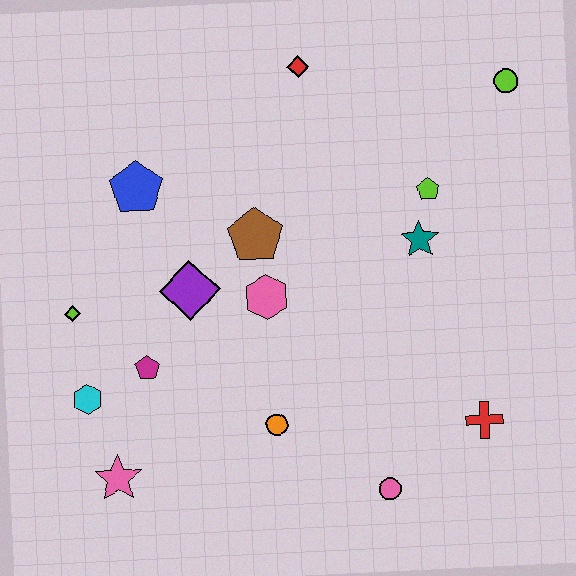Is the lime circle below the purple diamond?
No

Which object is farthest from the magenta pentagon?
The lime circle is farthest from the magenta pentagon.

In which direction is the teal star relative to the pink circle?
The teal star is above the pink circle.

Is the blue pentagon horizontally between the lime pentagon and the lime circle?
No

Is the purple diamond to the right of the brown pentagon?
No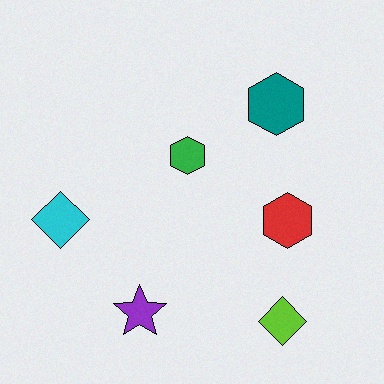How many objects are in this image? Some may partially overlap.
There are 6 objects.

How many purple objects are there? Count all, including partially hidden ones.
There is 1 purple object.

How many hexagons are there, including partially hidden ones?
There are 3 hexagons.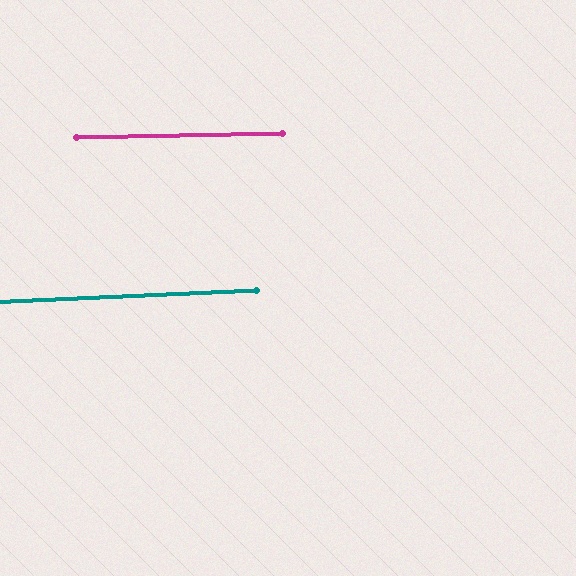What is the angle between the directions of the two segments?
Approximately 1 degree.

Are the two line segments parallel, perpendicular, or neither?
Parallel — their directions differ by only 1.4°.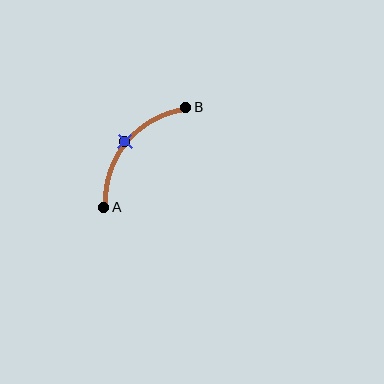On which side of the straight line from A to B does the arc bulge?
The arc bulges above and to the left of the straight line connecting A and B.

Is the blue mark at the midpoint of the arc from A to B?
Yes. The blue mark lies on the arc at equal arc-length from both A and B — it is the arc midpoint.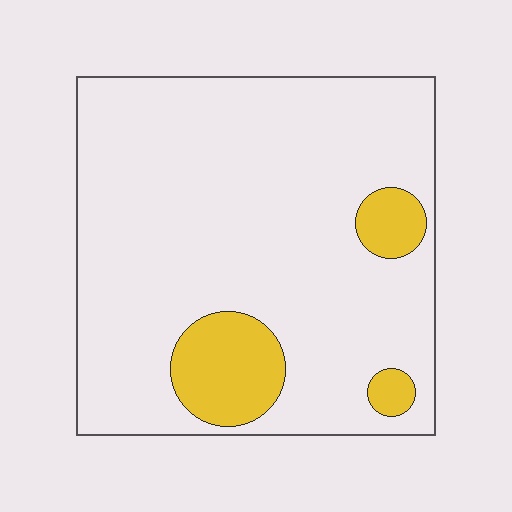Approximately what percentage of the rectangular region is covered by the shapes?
Approximately 15%.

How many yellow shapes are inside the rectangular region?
3.